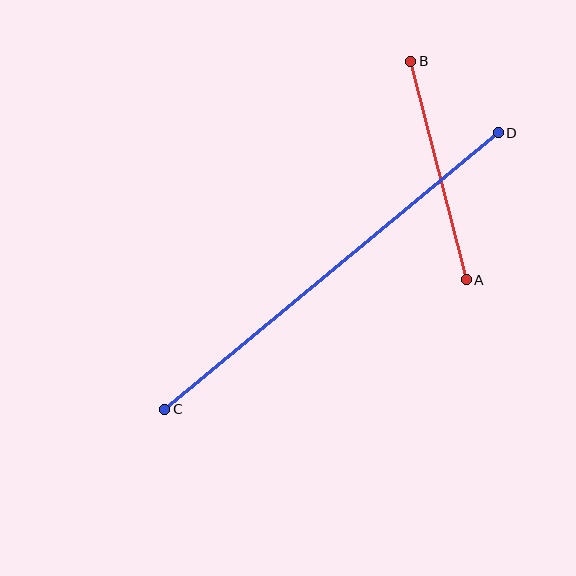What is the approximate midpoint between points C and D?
The midpoint is at approximately (331, 271) pixels.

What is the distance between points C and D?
The distance is approximately 433 pixels.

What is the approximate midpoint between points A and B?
The midpoint is at approximately (439, 171) pixels.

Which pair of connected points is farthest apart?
Points C and D are farthest apart.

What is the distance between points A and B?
The distance is approximately 226 pixels.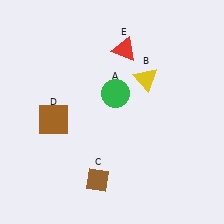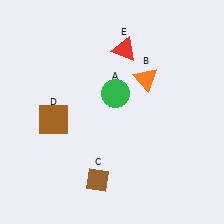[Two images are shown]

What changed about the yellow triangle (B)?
In Image 1, B is yellow. In Image 2, it changed to orange.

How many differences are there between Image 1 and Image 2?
There is 1 difference between the two images.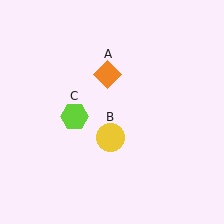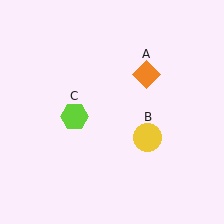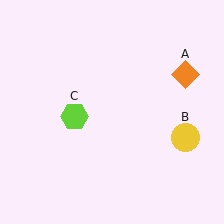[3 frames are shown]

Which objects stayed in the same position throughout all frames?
Lime hexagon (object C) remained stationary.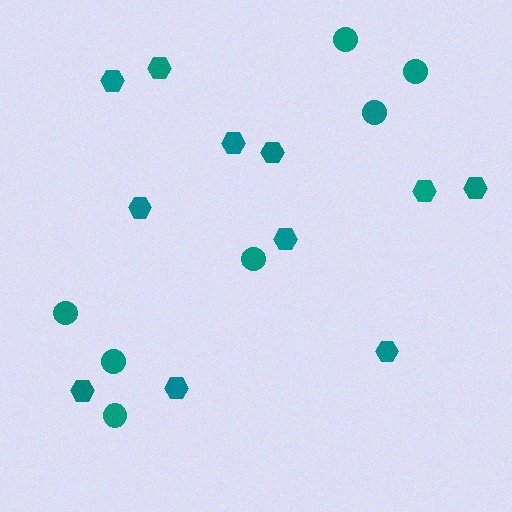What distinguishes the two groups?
There are 2 groups: one group of circles (7) and one group of hexagons (11).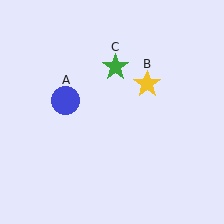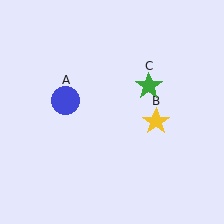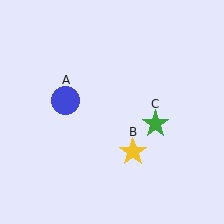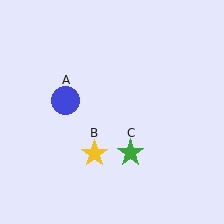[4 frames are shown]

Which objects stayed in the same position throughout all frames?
Blue circle (object A) remained stationary.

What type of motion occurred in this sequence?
The yellow star (object B), green star (object C) rotated clockwise around the center of the scene.